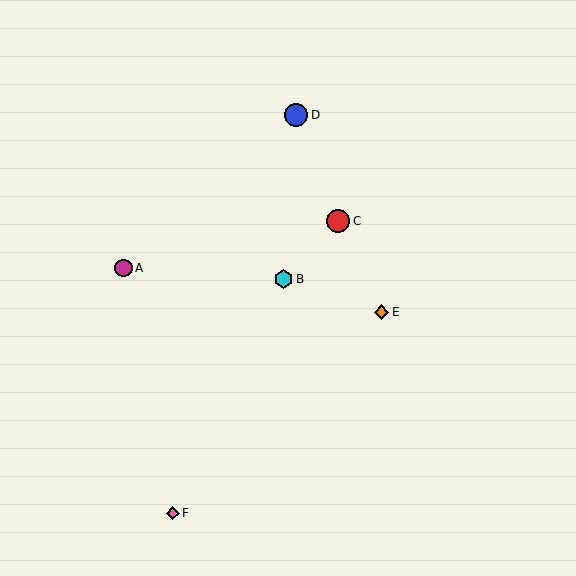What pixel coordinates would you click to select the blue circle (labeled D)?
Click at (296, 115) to select the blue circle D.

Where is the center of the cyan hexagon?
The center of the cyan hexagon is at (284, 279).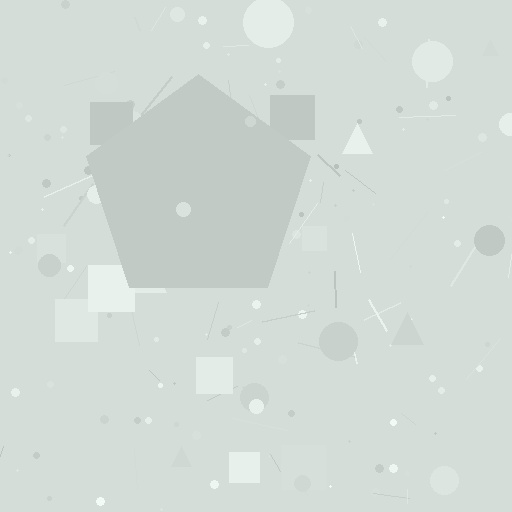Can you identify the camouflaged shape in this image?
The camouflaged shape is a pentagon.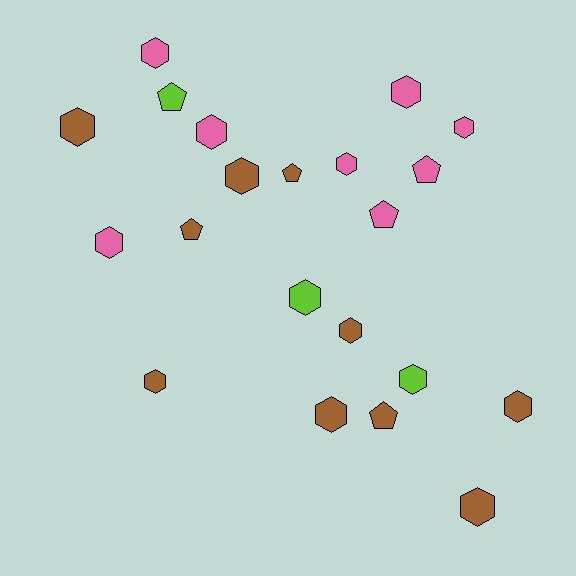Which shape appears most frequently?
Hexagon, with 15 objects.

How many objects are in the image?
There are 21 objects.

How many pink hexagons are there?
There are 6 pink hexagons.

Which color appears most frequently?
Brown, with 10 objects.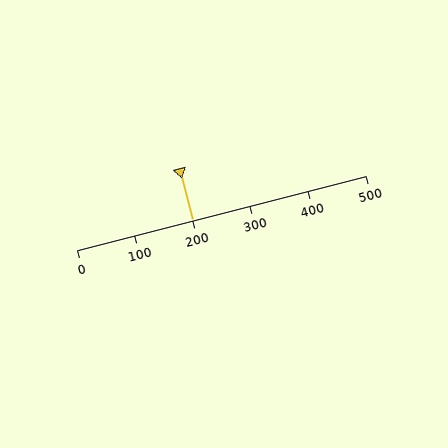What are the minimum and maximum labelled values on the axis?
The axis runs from 0 to 500.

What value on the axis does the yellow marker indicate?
The marker indicates approximately 200.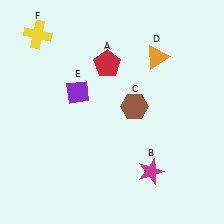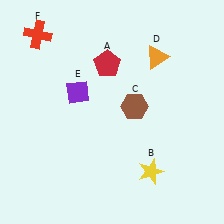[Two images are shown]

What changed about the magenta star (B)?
In Image 1, B is magenta. In Image 2, it changed to yellow.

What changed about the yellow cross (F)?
In Image 1, F is yellow. In Image 2, it changed to red.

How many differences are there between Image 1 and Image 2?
There are 2 differences between the two images.